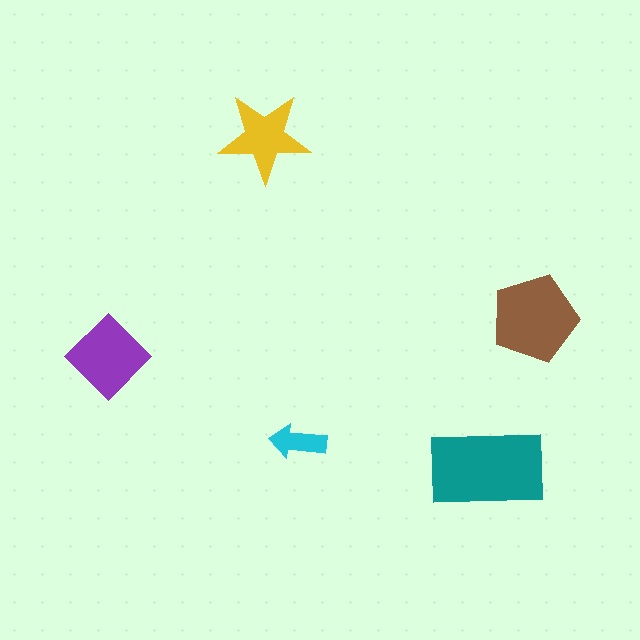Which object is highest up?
The yellow star is topmost.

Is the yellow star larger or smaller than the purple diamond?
Smaller.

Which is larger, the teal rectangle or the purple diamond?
The teal rectangle.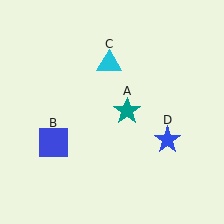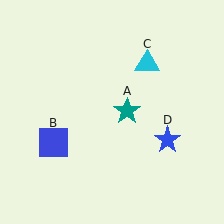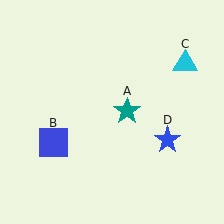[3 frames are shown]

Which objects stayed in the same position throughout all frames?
Teal star (object A) and blue square (object B) and blue star (object D) remained stationary.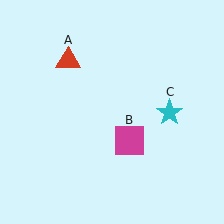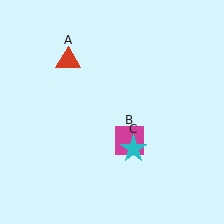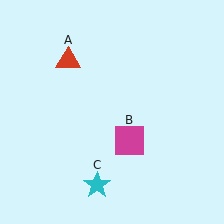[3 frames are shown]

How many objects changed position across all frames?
1 object changed position: cyan star (object C).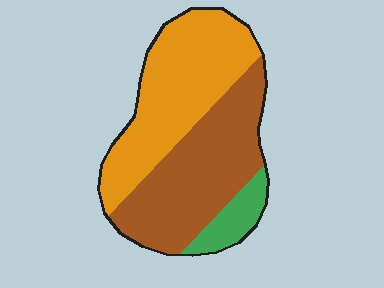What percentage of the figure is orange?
Orange covers 46% of the figure.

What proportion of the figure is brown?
Brown covers roughly 45% of the figure.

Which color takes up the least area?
Green, at roughly 10%.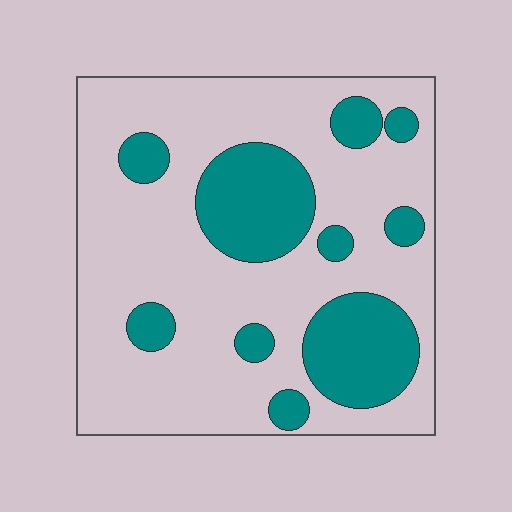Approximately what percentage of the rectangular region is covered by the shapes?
Approximately 25%.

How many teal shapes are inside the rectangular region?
10.